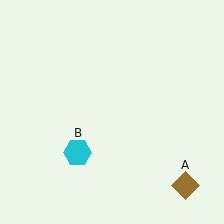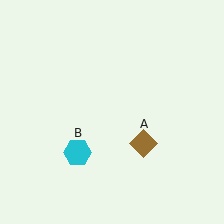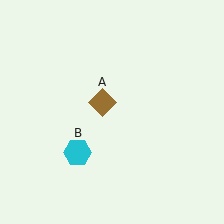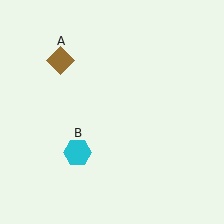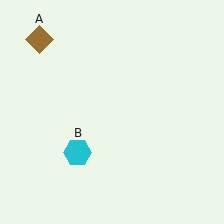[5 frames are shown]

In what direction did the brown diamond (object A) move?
The brown diamond (object A) moved up and to the left.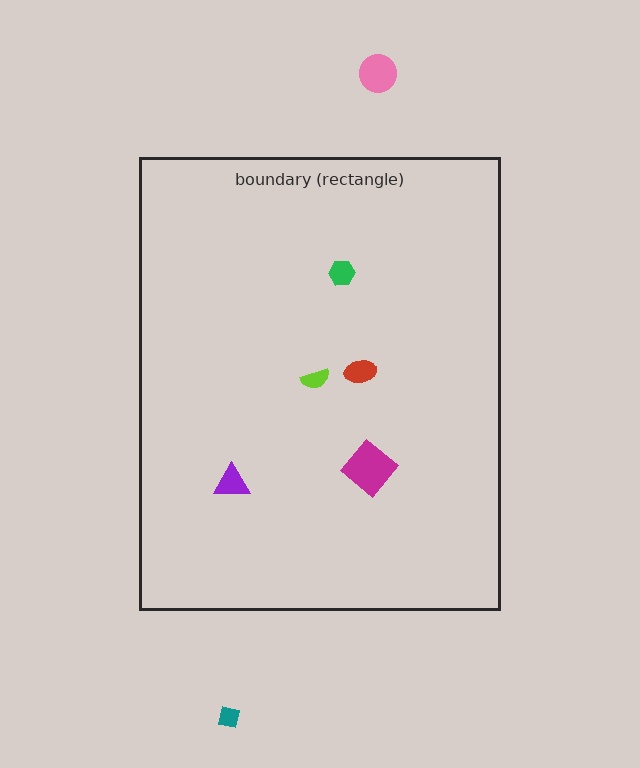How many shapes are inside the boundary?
5 inside, 2 outside.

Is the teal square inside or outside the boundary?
Outside.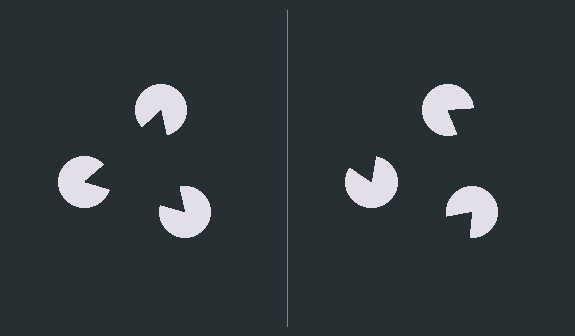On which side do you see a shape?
An illusory triangle appears on the left side. On the right side the wedge cuts are rotated, so no coherent shape forms.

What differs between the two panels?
The pac-man discs are positioned identically on both sides; only the wedge orientations differ. On the left they align to a triangle; on the right they are misaligned.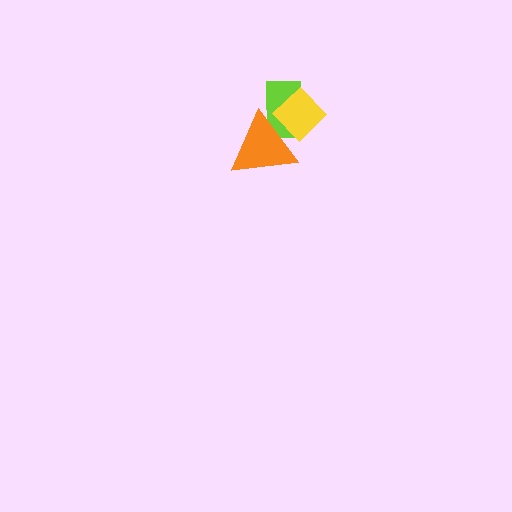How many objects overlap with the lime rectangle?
2 objects overlap with the lime rectangle.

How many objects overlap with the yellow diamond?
2 objects overlap with the yellow diamond.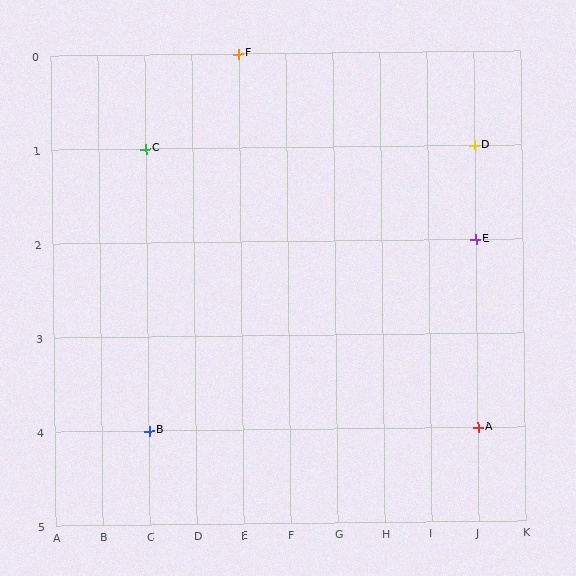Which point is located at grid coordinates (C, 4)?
Point B is at (C, 4).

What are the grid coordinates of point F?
Point F is at grid coordinates (E, 0).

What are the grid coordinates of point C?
Point C is at grid coordinates (C, 1).